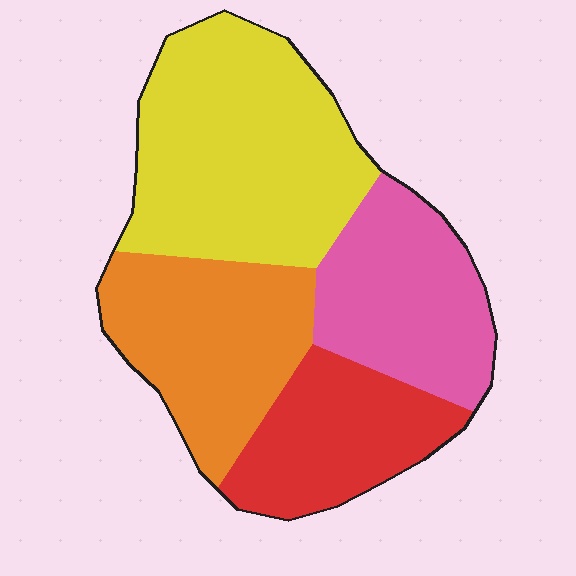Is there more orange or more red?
Orange.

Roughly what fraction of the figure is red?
Red covers around 20% of the figure.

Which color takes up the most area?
Yellow, at roughly 35%.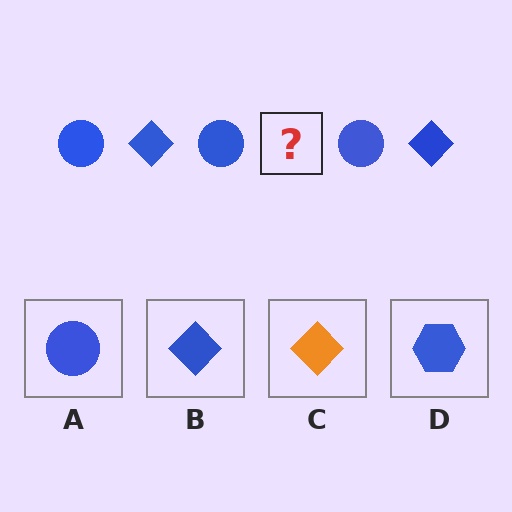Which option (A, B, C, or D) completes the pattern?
B.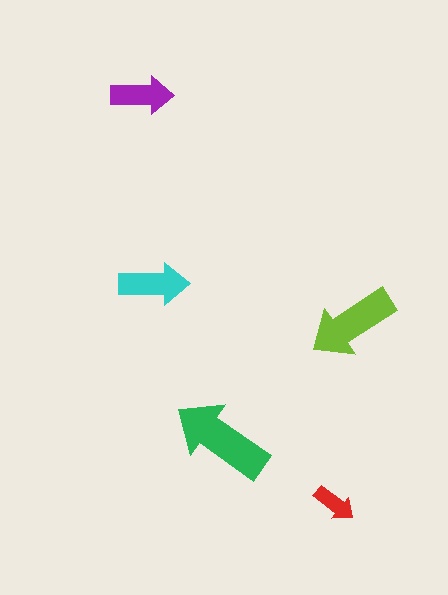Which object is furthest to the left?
The purple arrow is leftmost.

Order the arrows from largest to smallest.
the green one, the lime one, the cyan one, the purple one, the red one.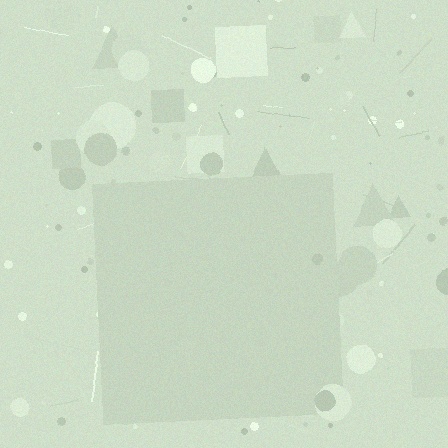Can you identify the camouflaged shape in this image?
The camouflaged shape is a square.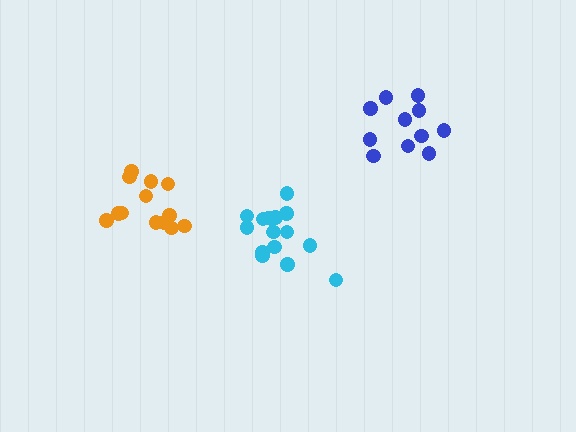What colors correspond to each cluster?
The clusters are colored: cyan, orange, blue.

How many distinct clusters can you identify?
There are 3 distinct clusters.